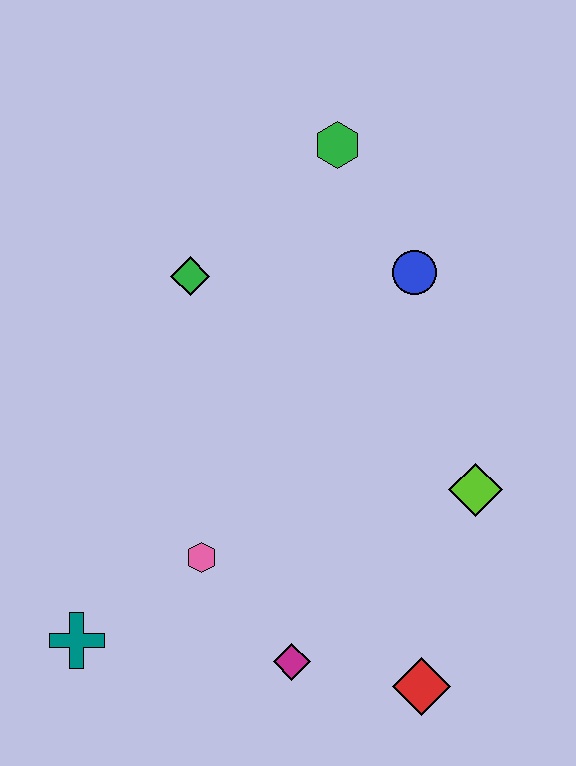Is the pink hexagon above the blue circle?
No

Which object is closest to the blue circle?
The green hexagon is closest to the blue circle.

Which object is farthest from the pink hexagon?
The green hexagon is farthest from the pink hexagon.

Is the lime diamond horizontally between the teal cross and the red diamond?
No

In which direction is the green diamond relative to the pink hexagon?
The green diamond is above the pink hexagon.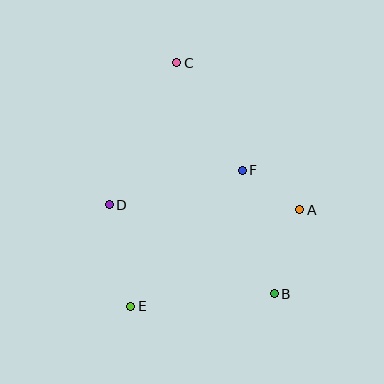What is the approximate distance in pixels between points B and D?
The distance between B and D is approximately 188 pixels.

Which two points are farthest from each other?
Points B and C are farthest from each other.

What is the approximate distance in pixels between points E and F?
The distance between E and F is approximately 176 pixels.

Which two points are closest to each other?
Points A and F are closest to each other.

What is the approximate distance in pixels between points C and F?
The distance between C and F is approximately 126 pixels.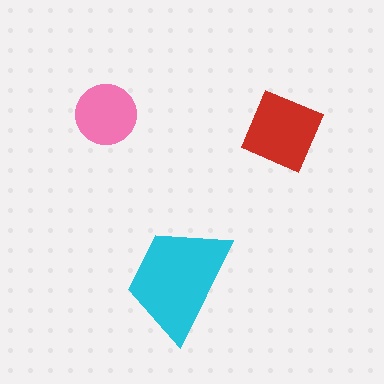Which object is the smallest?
The pink circle.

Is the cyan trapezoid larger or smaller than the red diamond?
Larger.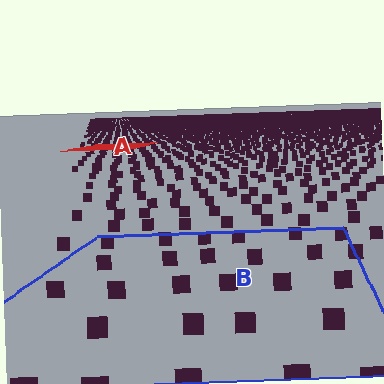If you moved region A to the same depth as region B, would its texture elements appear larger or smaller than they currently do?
They would appear larger. At a closer depth, the same texture elements are projected at a bigger on-screen size.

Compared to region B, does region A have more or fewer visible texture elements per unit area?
Region A has more texture elements per unit area — they are packed more densely because it is farther away.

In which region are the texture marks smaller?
The texture marks are smaller in region A, because it is farther away.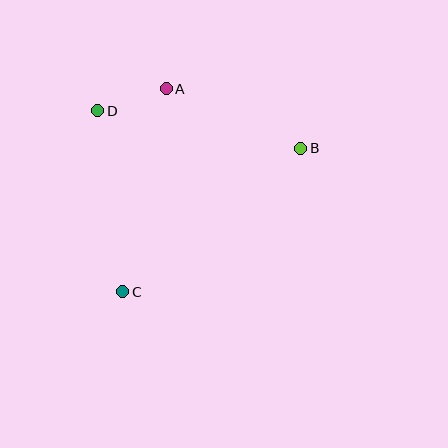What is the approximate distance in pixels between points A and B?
The distance between A and B is approximately 147 pixels.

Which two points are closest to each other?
Points A and D are closest to each other.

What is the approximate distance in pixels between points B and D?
The distance between B and D is approximately 206 pixels.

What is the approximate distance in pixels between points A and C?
The distance between A and C is approximately 208 pixels.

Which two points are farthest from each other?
Points B and C are farthest from each other.